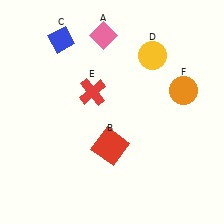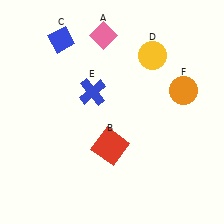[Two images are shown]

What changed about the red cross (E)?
In Image 1, E is red. In Image 2, it changed to blue.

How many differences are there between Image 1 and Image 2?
There is 1 difference between the two images.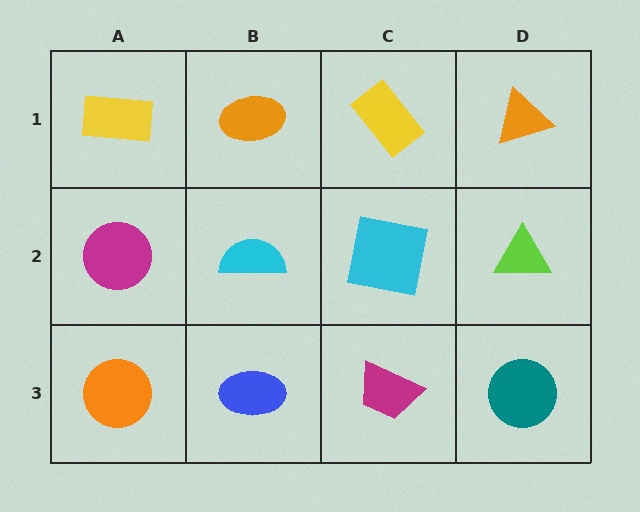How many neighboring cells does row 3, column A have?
2.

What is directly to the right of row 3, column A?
A blue ellipse.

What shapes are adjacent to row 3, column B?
A cyan semicircle (row 2, column B), an orange circle (row 3, column A), a magenta trapezoid (row 3, column C).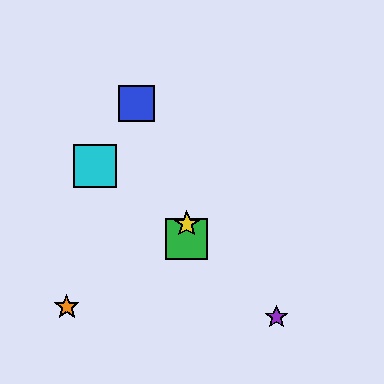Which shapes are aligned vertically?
The red square, the green square, the yellow star are aligned vertically.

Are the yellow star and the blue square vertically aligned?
No, the yellow star is at x≈187 and the blue square is at x≈136.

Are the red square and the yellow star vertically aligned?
Yes, both are at x≈187.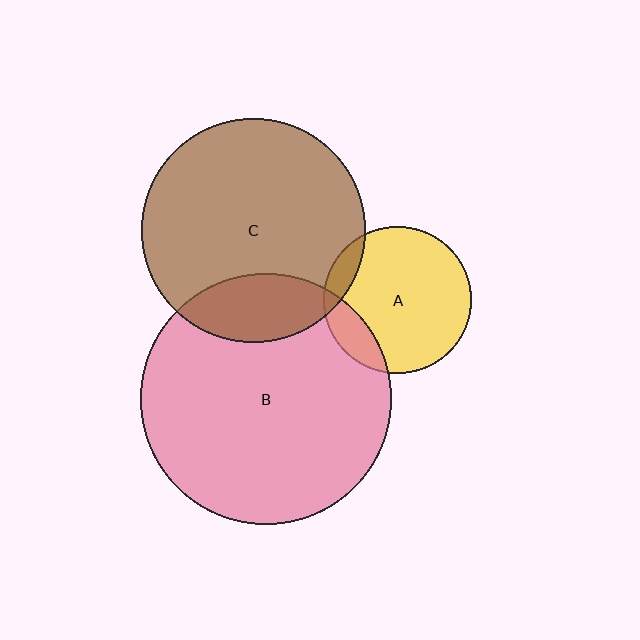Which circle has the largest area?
Circle B (pink).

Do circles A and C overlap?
Yes.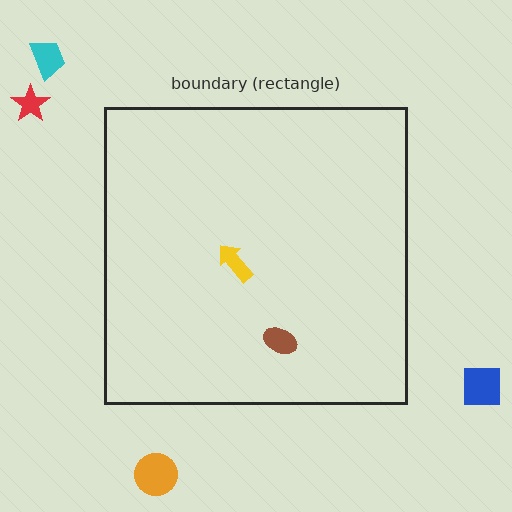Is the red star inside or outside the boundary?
Outside.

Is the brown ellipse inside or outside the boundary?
Inside.